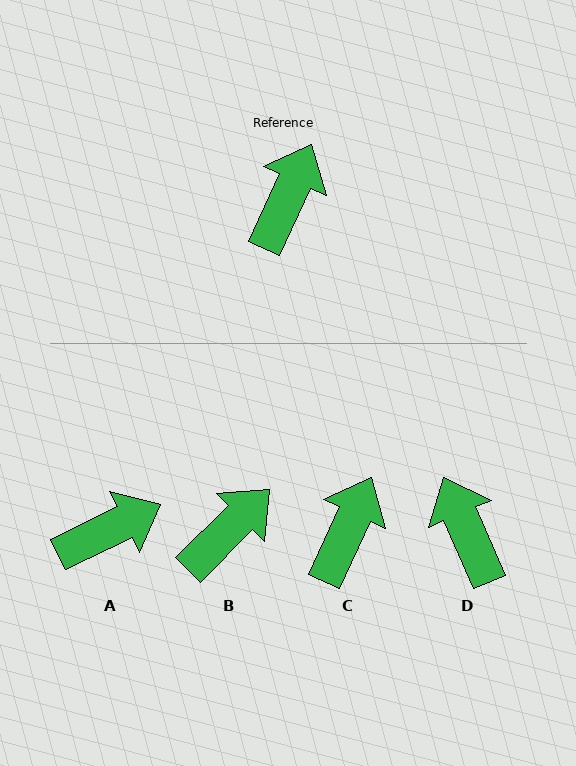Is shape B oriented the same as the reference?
No, it is off by about 20 degrees.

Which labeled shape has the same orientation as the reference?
C.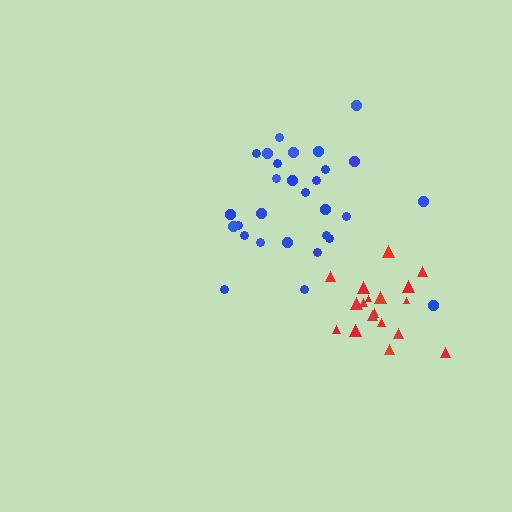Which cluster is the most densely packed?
Red.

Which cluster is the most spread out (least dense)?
Blue.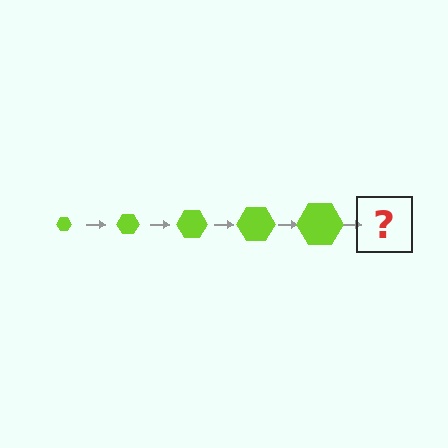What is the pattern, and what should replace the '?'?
The pattern is that the hexagon gets progressively larger each step. The '?' should be a lime hexagon, larger than the previous one.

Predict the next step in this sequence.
The next step is a lime hexagon, larger than the previous one.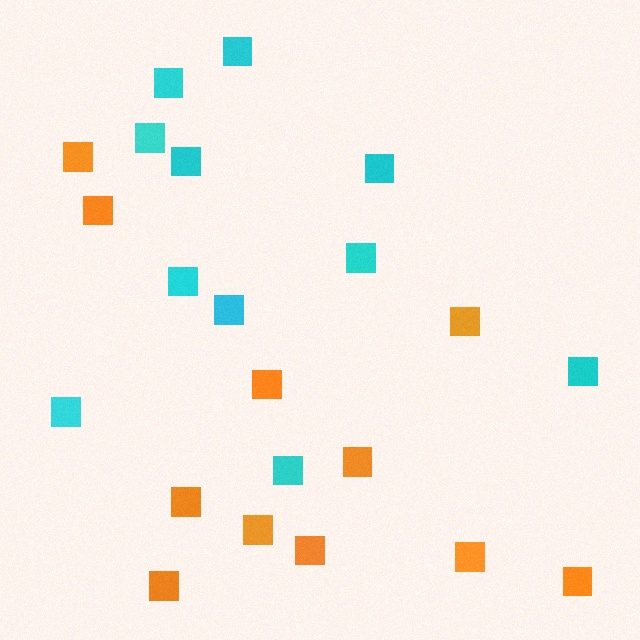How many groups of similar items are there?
There are 2 groups: one group of orange squares (11) and one group of cyan squares (11).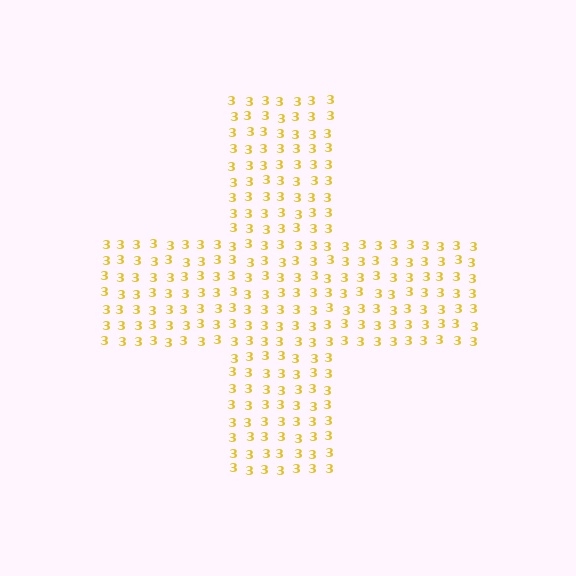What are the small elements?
The small elements are digit 3's.